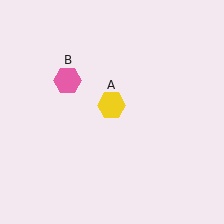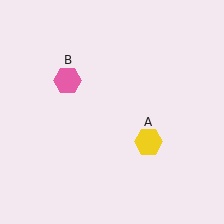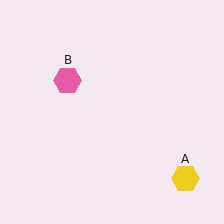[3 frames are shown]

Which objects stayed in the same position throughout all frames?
Pink hexagon (object B) remained stationary.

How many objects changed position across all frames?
1 object changed position: yellow hexagon (object A).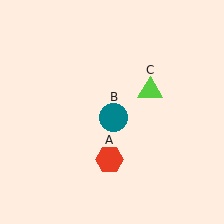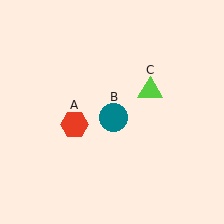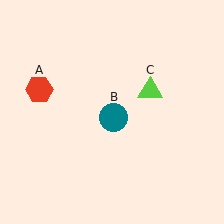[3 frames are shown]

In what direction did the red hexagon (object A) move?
The red hexagon (object A) moved up and to the left.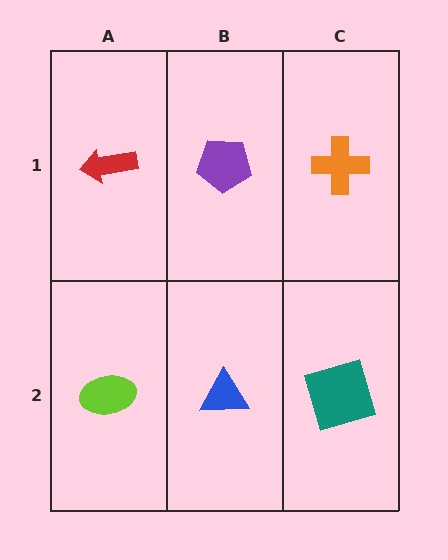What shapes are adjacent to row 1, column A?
A lime ellipse (row 2, column A), a purple pentagon (row 1, column B).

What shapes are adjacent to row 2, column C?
An orange cross (row 1, column C), a blue triangle (row 2, column B).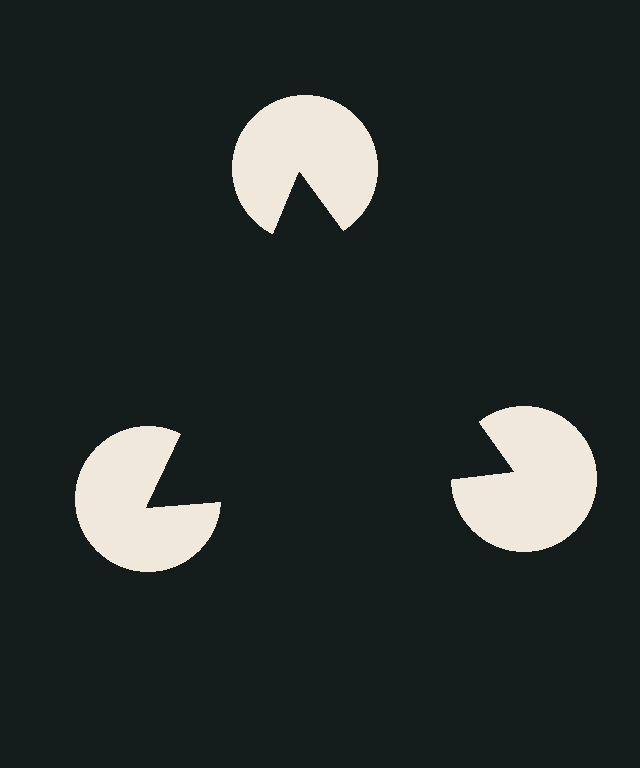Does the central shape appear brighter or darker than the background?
It typically appears slightly darker than the background, even though no actual brightness change is drawn.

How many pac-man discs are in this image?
There are 3 — one at each vertex of the illusory triangle.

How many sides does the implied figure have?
3 sides.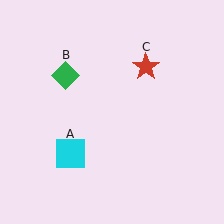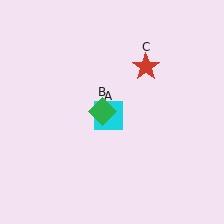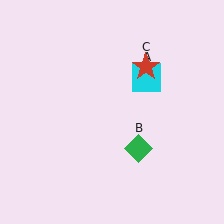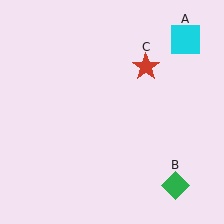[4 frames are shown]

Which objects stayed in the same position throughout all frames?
Red star (object C) remained stationary.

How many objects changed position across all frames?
2 objects changed position: cyan square (object A), green diamond (object B).